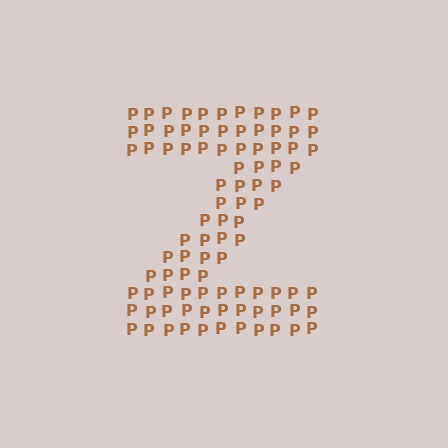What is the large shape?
The large shape is the letter Z.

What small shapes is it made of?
It is made of small letter P's.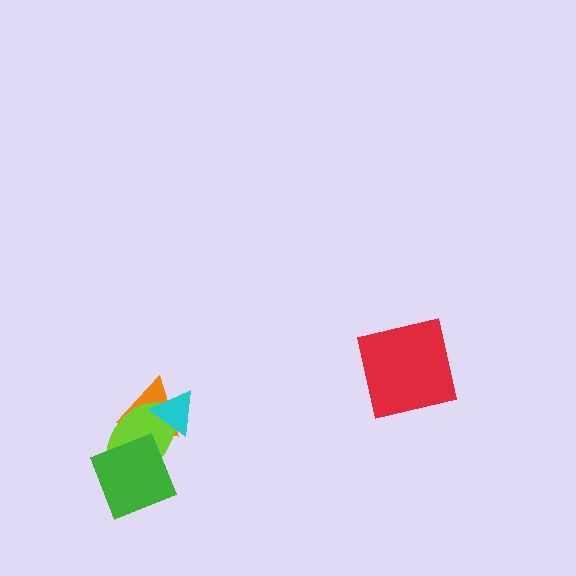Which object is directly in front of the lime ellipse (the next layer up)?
The cyan triangle is directly in front of the lime ellipse.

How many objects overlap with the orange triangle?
3 objects overlap with the orange triangle.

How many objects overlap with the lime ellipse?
3 objects overlap with the lime ellipse.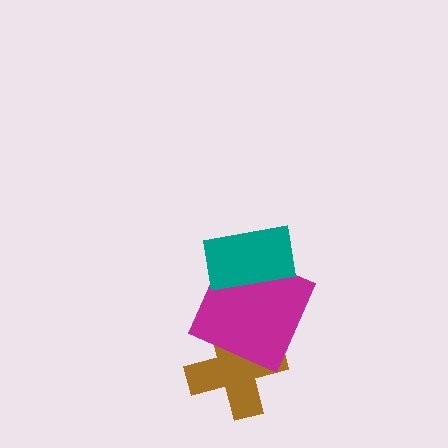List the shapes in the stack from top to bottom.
From top to bottom: the teal rectangle, the magenta square, the brown cross.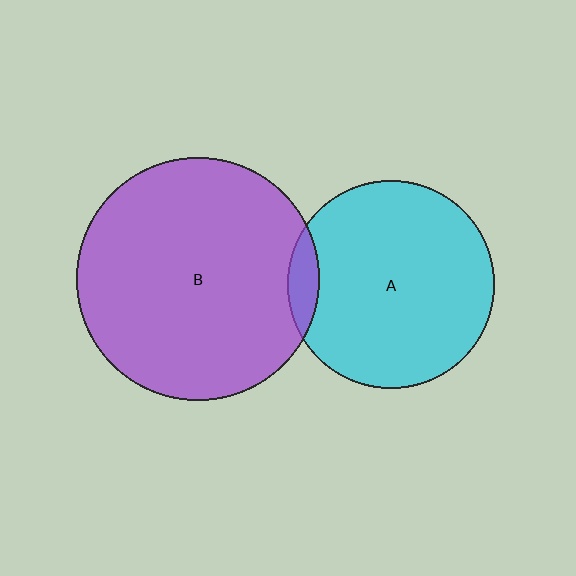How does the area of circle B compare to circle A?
Approximately 1.4 times.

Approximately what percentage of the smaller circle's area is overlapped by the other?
Approximately 5%.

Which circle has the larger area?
Circle B (purple).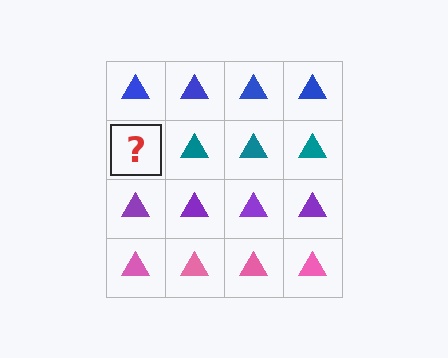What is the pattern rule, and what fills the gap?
The rule is that each row has a consistent color. The gap should be filled with a teal triangle.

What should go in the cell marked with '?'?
The missing cell should contain a teal triangle.